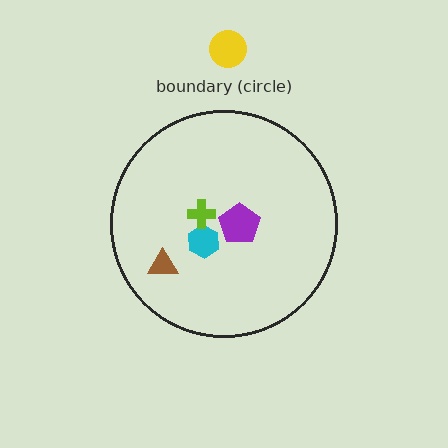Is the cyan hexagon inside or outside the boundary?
Inside.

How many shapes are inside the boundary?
4 inside, 1 outside.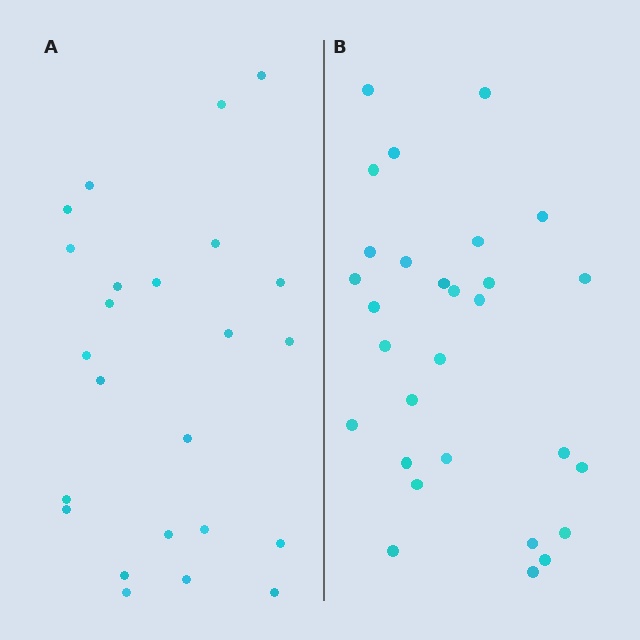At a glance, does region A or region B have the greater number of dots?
Region B (the right region) has more dots.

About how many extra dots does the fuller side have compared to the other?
Region B has about 5 more dots than region A.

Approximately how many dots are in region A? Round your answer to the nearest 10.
About 20 dots. (The exact count is 24, which rounds to 20.)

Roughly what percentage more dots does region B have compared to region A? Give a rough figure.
About 20% more.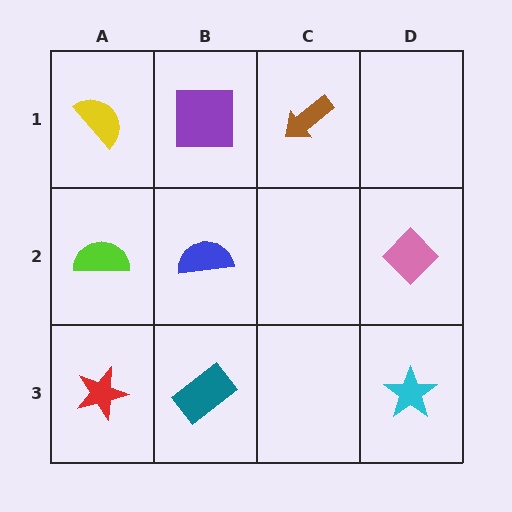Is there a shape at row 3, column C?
No, that cell is empty.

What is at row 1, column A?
A yellow semicircle.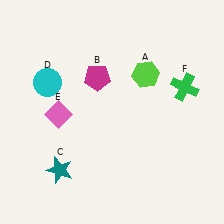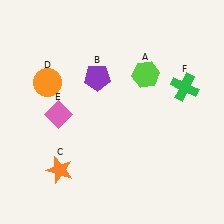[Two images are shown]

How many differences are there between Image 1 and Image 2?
There are 3 differences between the two images.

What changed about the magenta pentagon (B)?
In Image 1, B is magenta. In Image 2, it changed to purple.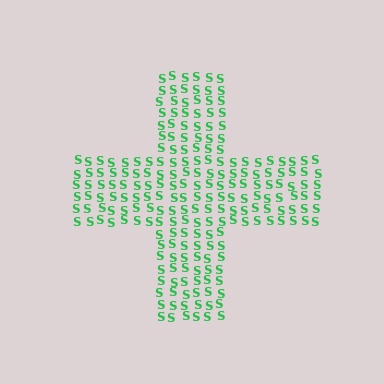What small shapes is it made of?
It is made of small letter S's.